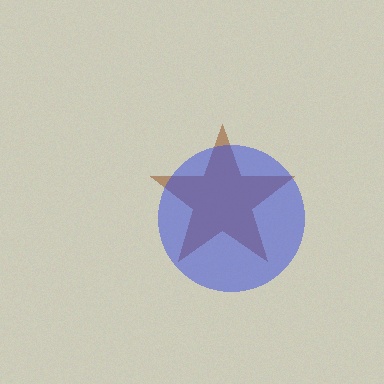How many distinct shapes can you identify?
There are 2 distinct shapes: a brown star, a blue circle.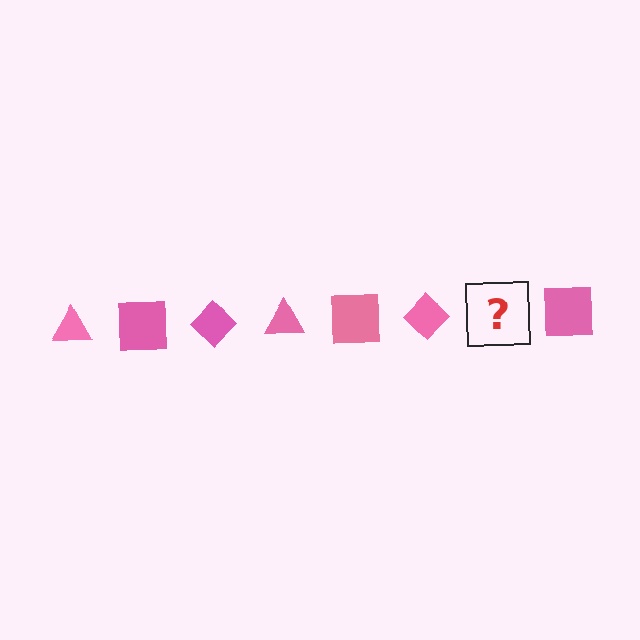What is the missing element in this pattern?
The missing element is a pink triangle.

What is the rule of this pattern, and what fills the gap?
The rule is that the pattern cycles through triangle, square, diamond shapes in pink. The gap should be filled with a pink triangle.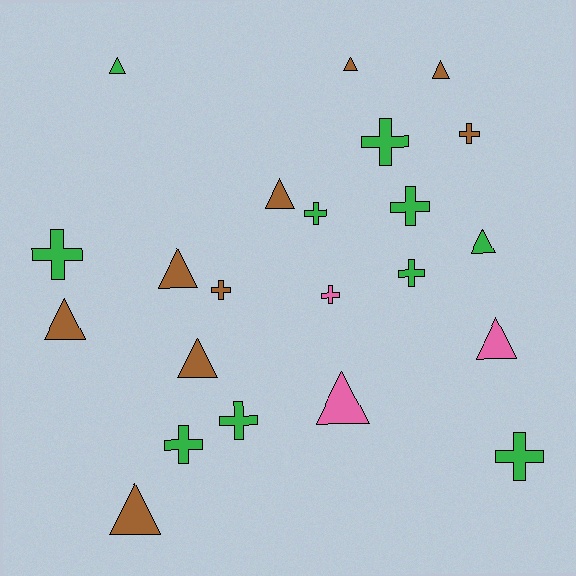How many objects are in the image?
There are 22 objects.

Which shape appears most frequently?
Triangle, with 11 objects.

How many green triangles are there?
There are 2 green triangles.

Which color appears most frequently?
Green, with 10 objects.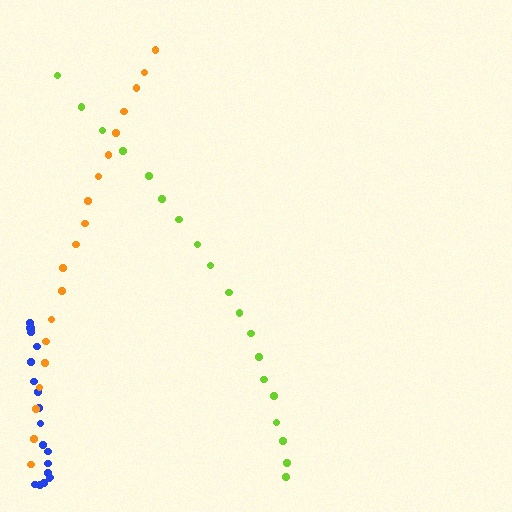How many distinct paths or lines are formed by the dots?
There are 3 distinct paths.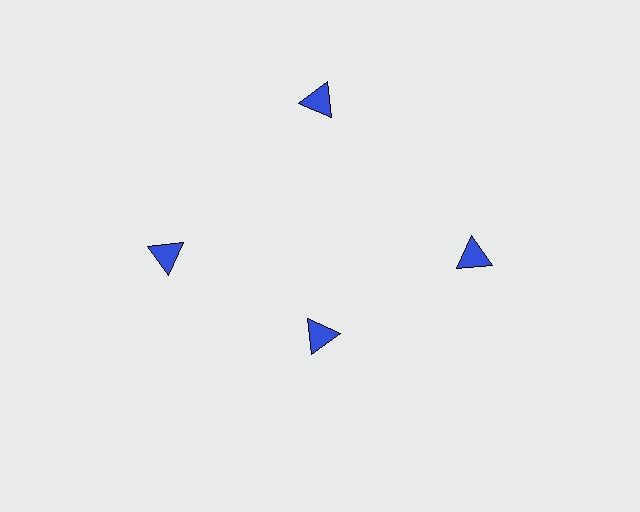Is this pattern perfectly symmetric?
No. The 4 blue triangles are arranged in a ring, but one element near the 6 o'clock position is pulled inward toward the center, breaking the 4-fold rotational symmetry.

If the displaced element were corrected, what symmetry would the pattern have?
It would have 4-fold rotational symmetry — the pattern would map onto itself every 90 degrees.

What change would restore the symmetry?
The symmetry would be restored by moving it outward, back onto the ring so that all 4 triangles sit at equal angles and equal distance from the center.